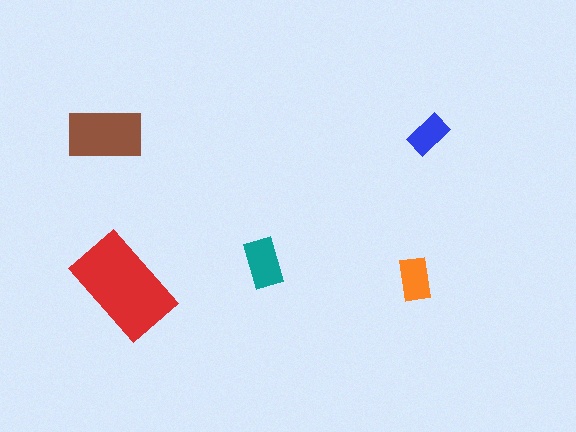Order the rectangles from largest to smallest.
the red one, the brown one, the teal one, the orange one, the blue one.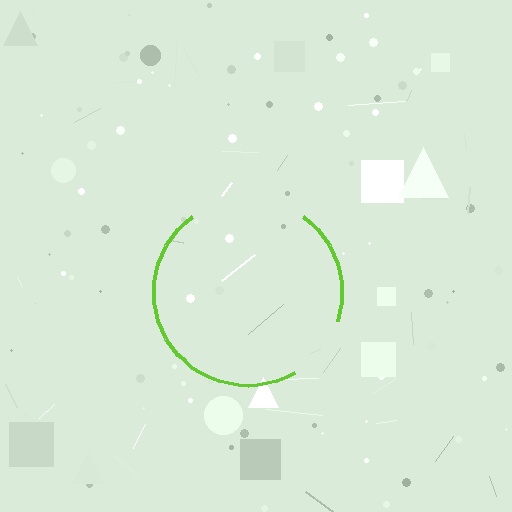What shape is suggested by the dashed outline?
The dashed outline suggests a circle.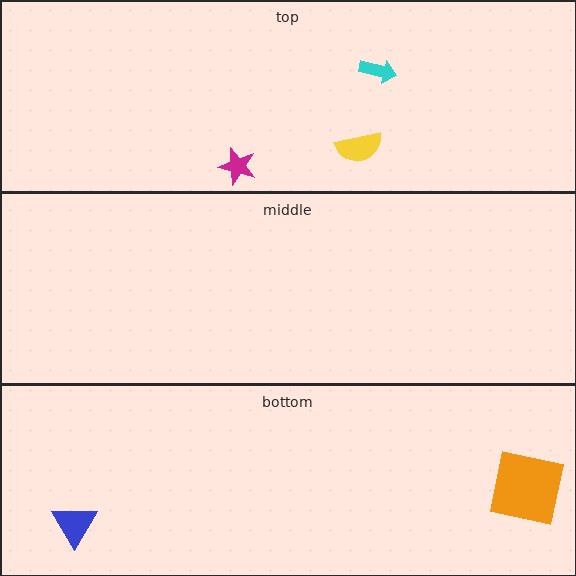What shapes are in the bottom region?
The blue triangle, the orange square.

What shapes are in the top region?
The magenta star, the yellow semicircle, the cyan arrow.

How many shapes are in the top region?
3.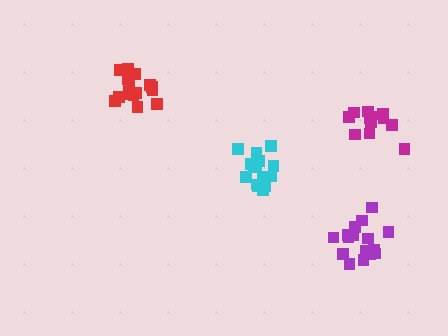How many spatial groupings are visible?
There are 4 spatial groupings.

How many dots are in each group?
Group 1: 15 dots, Group 2: 13 dots, Group 3: 16 dots, Group 4: 15 dots (59 total).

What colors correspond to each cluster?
The clusters are colored: cyan, magenta, purple, red.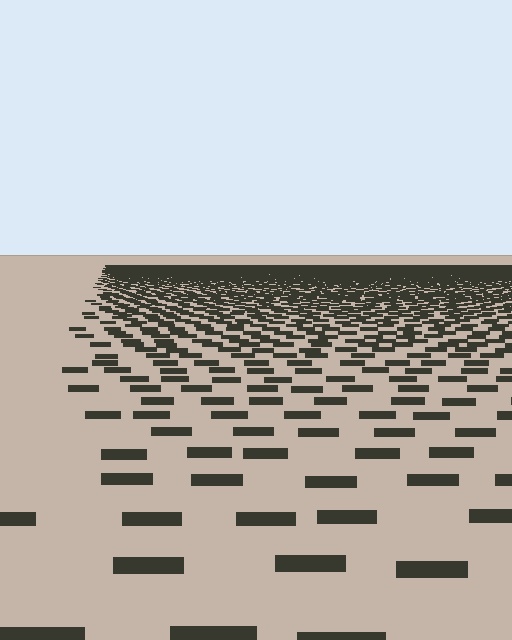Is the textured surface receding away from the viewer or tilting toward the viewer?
The surface is receding away from the viewer. Texture elements get smaller and denser toward the top.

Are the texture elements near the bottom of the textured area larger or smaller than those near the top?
Larger. Near the bottom, elements are closer to the viewer and appear at a bigger on-screen size.